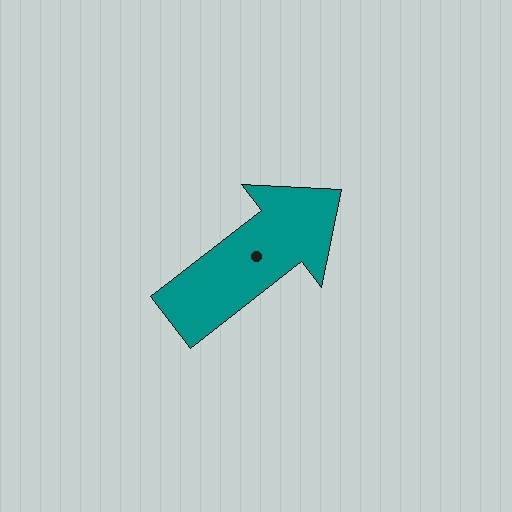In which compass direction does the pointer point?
Northeast.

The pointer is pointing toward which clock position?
Roughly 2 o'clock.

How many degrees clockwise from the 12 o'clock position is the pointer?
Approximately 52 degrees.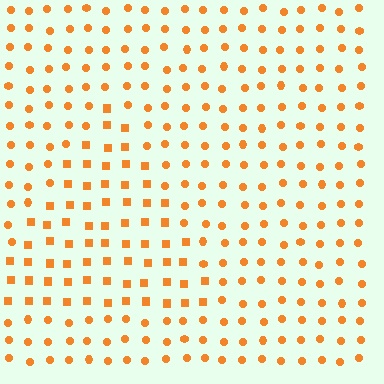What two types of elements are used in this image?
The image uses squares inside the triangle region and circles outside it.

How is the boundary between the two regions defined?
The boundary is defined by a change in element shape: squares inside vs. circles outside. All elements share the same color and spacing.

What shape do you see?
I see a triangle.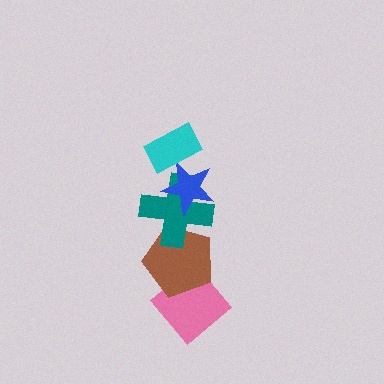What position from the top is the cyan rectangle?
The cyan rectangle is 1st from the top.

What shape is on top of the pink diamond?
The brown pentagon is on top of the pink diamond.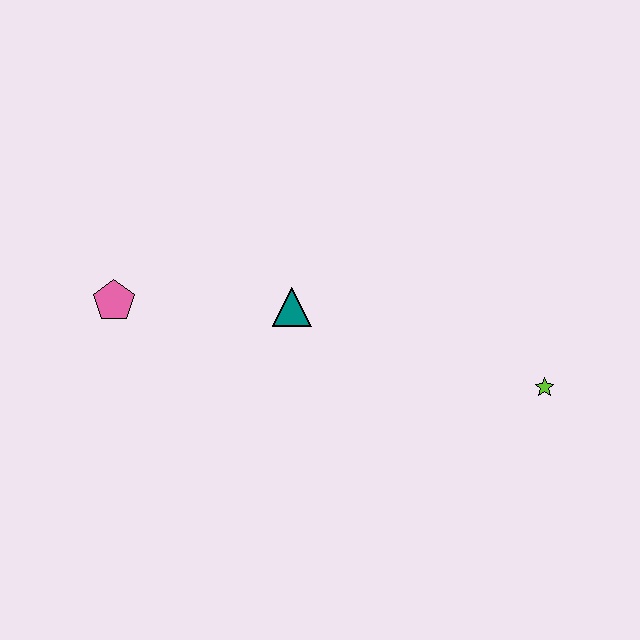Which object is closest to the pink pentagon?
The teal triangle is closest to the pink pentagon.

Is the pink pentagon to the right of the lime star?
No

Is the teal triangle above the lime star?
Yes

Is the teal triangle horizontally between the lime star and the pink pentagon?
Yes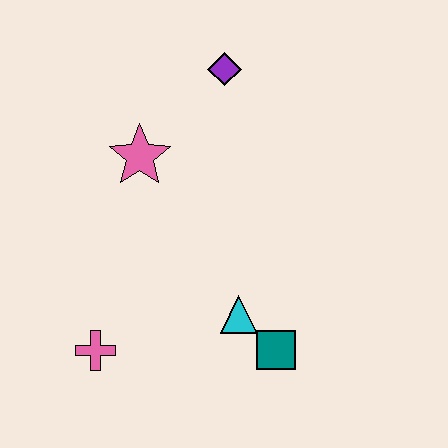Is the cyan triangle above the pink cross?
Yes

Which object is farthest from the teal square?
The purple diamond is farthest from the teal square.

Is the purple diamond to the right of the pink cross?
Yes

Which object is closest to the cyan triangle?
The teal square is closest to the cyan triangle.